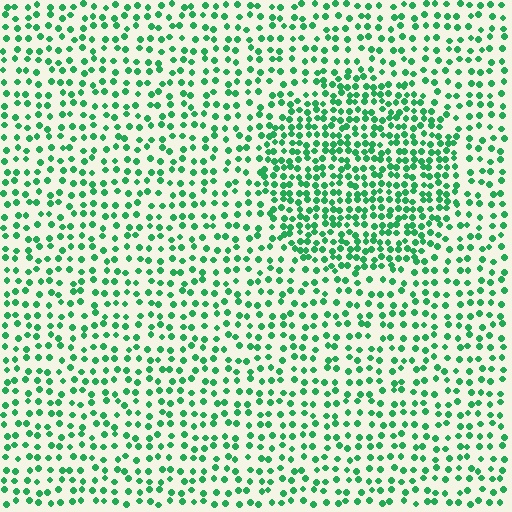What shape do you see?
I see a circle.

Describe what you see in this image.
The image contains small green elements arranged at two different densities. A circle-shaped region is visible where the elements are more densely packed than the surrounding area.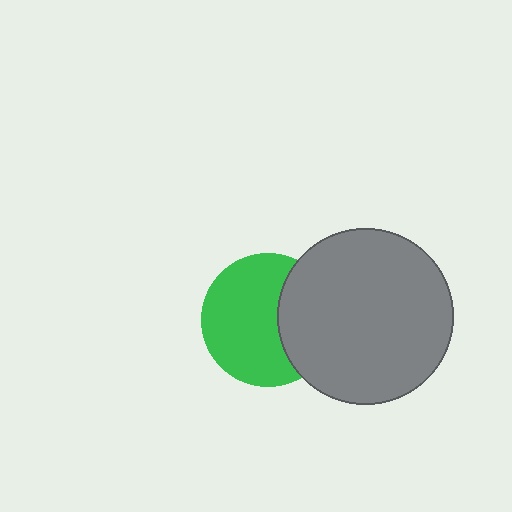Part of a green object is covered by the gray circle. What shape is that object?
It is a circle.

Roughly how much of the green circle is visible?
Most of it is visible (roughly 66%).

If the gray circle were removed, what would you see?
You would see the complete green circle.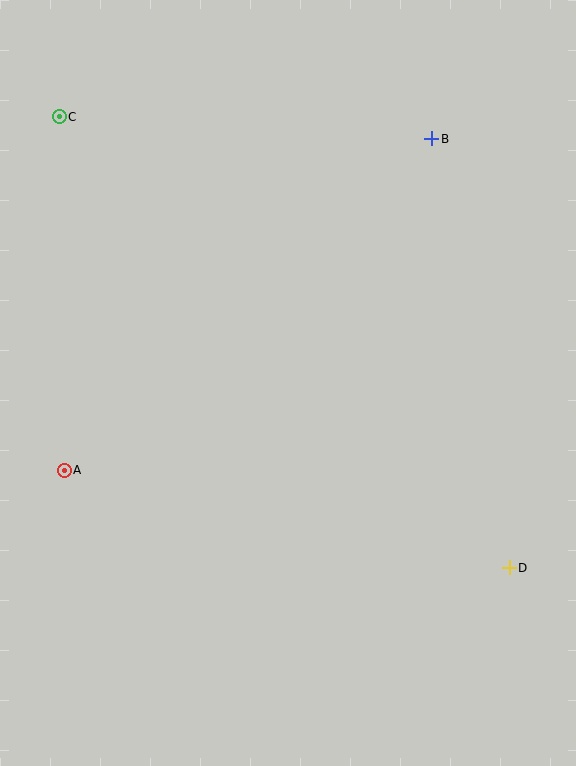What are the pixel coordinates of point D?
Point D is at (509, 568).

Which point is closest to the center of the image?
Point A at (64, 470) is closest to the center.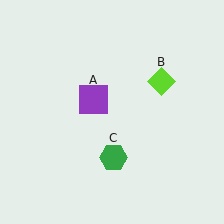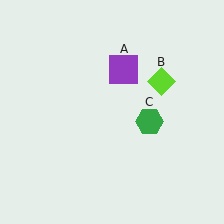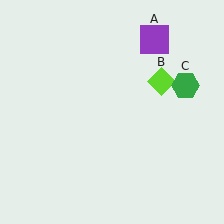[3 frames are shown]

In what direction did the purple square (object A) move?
The purple square (object A) moved up and to the right.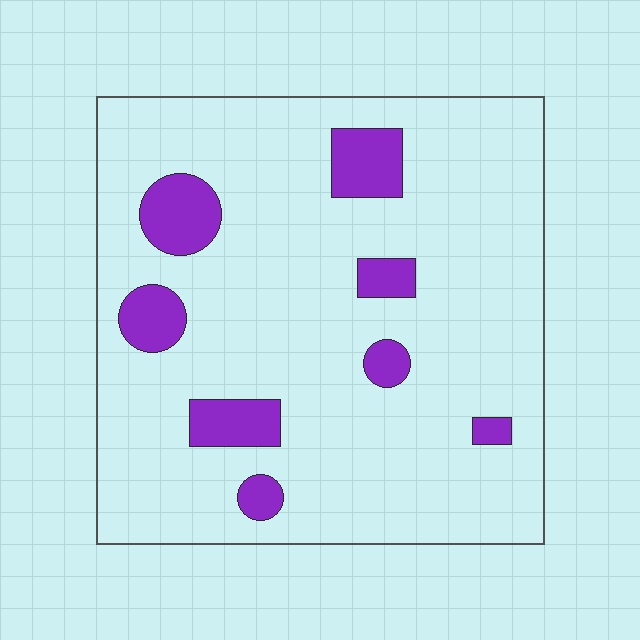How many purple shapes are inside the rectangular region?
8.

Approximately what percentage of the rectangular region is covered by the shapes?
Approximately 15%.